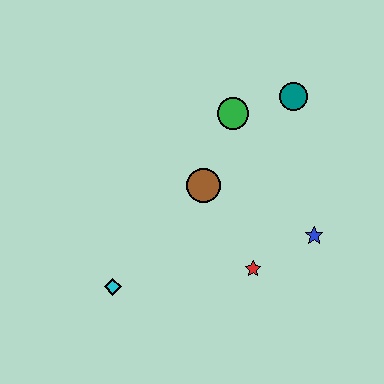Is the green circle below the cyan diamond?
No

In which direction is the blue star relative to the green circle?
The blue star is below the green circle.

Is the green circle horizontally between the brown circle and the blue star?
Yes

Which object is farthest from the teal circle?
The cyan diamond is farthest from the teal circle.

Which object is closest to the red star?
The blue star is closest to the red star.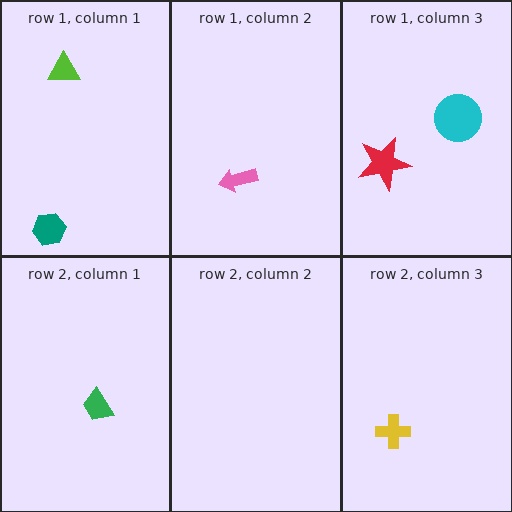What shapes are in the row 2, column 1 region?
The green trapezoid.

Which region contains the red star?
The row 1, column 3 region.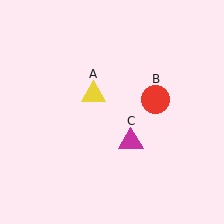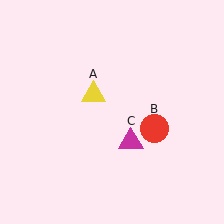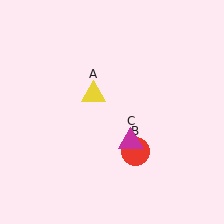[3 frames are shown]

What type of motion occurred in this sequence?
The red circle (object B) rotated clockwise around the center of the scene.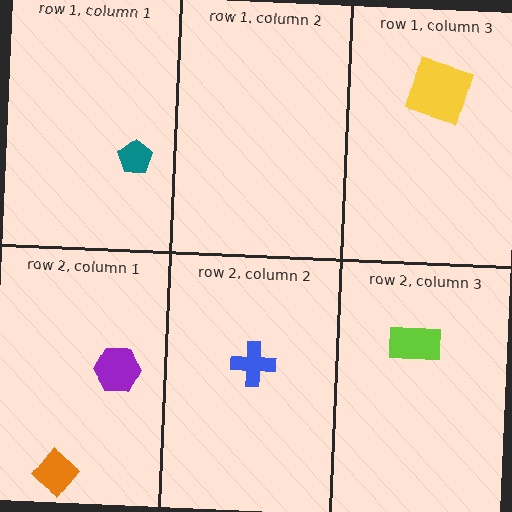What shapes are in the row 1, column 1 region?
The teal pentagon.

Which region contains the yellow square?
The row 1, column 3 region.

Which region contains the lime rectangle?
The row 2, column 3 region.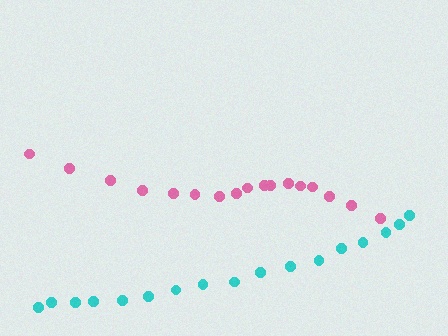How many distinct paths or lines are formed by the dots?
There are 2 distinct paths.